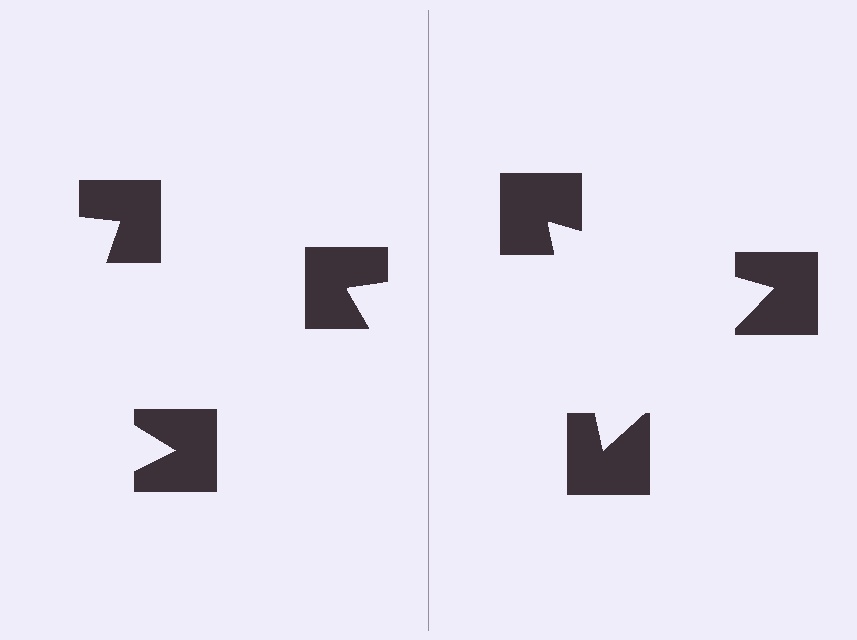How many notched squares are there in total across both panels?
6 — 3 on each side.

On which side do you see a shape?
An illusory triangle appears on the right side. On the left side the wedge cuts are rotated, so no coherent shape forms.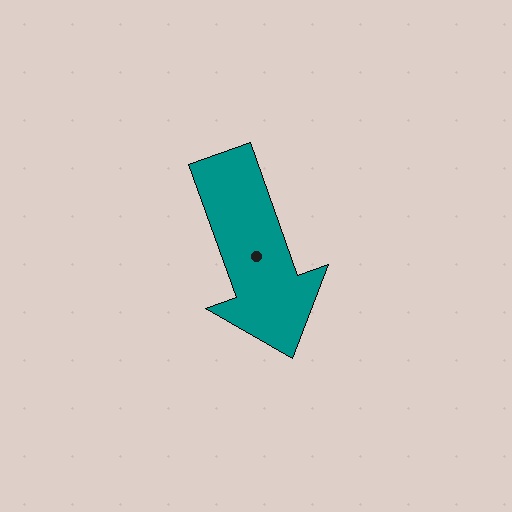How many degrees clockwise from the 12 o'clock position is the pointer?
Approximately 160 degrees.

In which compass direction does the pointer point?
South.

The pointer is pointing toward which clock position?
Roughly 5 o'clock.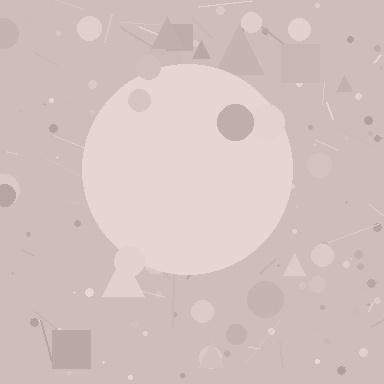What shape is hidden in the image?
A circle is hidden in the image.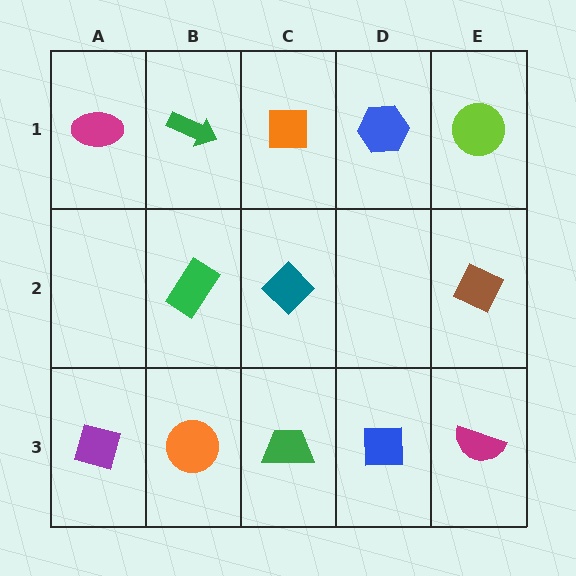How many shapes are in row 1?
5 shapes.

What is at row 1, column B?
A green arrow.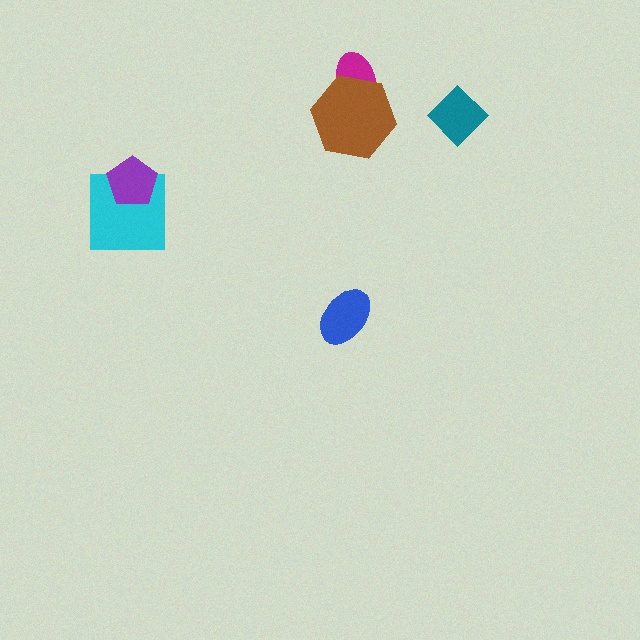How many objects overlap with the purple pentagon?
1 object overlaps with the purple pentagon.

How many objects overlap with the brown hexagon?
1 object overlaps with the brown hexagon.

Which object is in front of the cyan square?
The purple pentagon is in front of the cyan square.